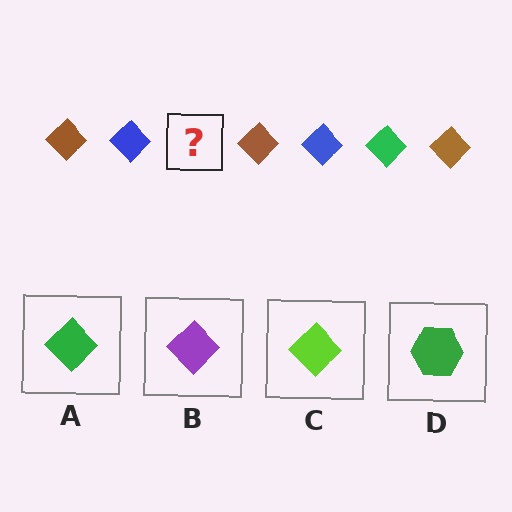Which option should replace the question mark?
Option A.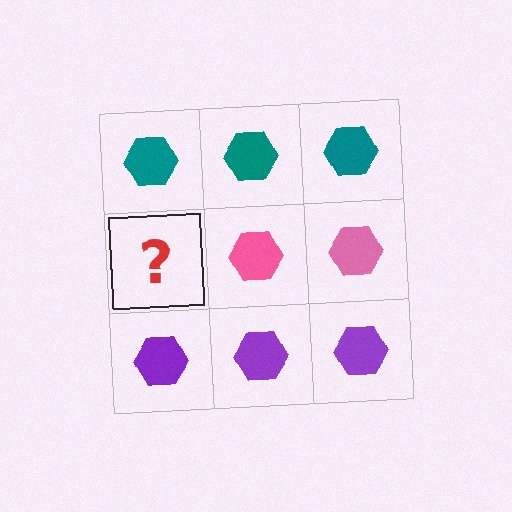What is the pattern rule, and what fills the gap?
The rule is that each row has a consistent color. The gap should be filled with a pink hexagon.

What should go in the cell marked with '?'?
The missing cell should contain a pink hexagon.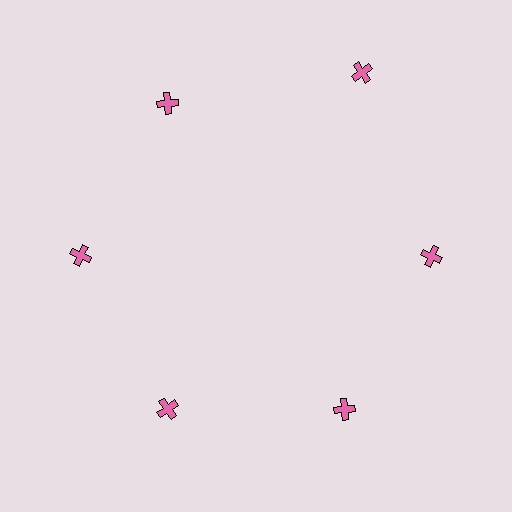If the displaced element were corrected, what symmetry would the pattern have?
It would have 6-fold rotational symmetry — the pattern would map onto itself every 60 degrees.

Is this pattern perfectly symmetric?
No. The 6 pink crosses are arranged in a ring, but one element near the 1 o'clock position is pushed outward from the center, breaking the 6-fold rotational symmetry.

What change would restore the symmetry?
The symmetry would be restored by moving it inward, back onto the ring so that all 6 crosses sit at equal angles and equal distance from the center.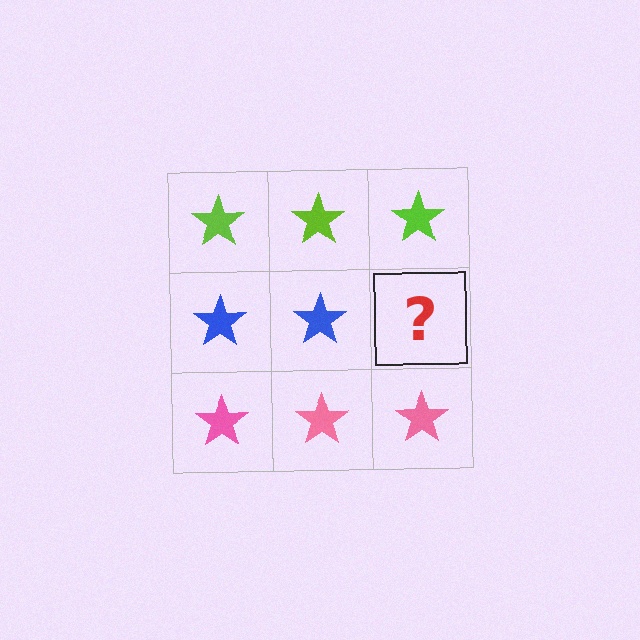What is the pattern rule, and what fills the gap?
The rule is that each row has a consistent color. The gap should be filled with a blue star.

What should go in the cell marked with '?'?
The missing cell should contain a blue star.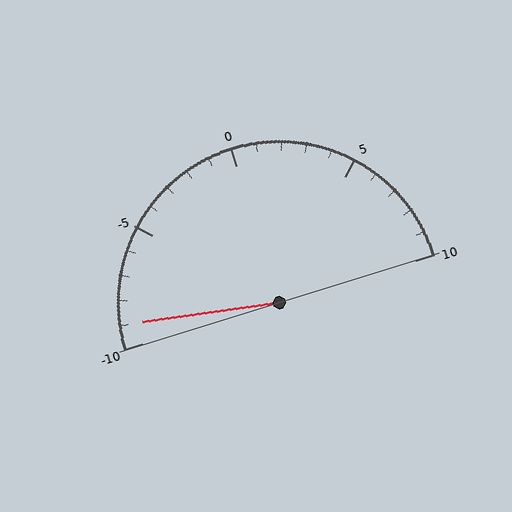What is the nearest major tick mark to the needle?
The nearest major tick mark is -10.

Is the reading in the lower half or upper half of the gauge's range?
The reading is in the lower half of the range (-10 to 10).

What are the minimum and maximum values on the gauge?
The gauge ranges from -10 to 10.